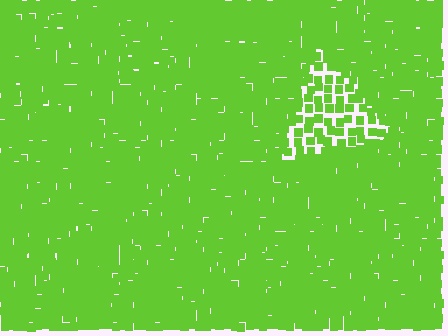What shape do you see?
I see a triangle.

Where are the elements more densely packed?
The elements are more densely packed outside the triangle boundary.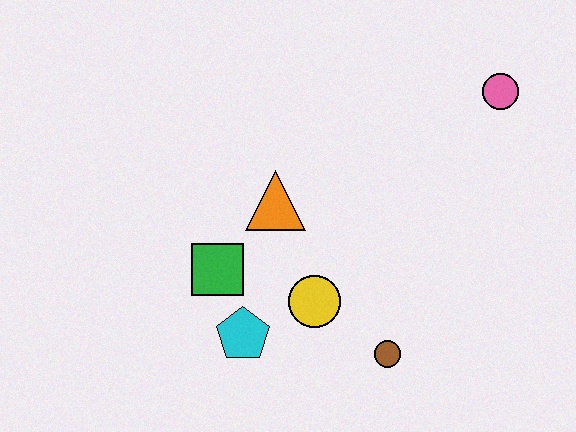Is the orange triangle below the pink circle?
Yes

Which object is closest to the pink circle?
The orange triangle is closest to the pink circle.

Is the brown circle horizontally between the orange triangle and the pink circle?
Yes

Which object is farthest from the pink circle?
The cyan pentagon is farthest from the pink circle.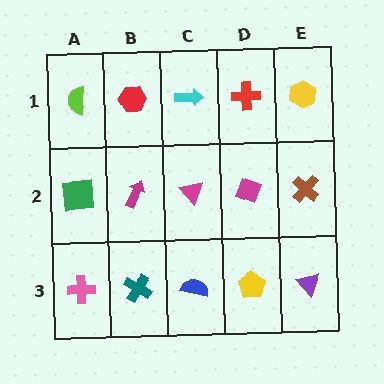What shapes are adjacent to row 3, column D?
A magenta diamond (row 2, column D), a blue semicircle (row 3, column C), a purple triangle (row 3, column E).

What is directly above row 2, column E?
A yellow hexagon.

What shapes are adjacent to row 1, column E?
A brown cross (row 2, column E), a red cross (row 1, column D).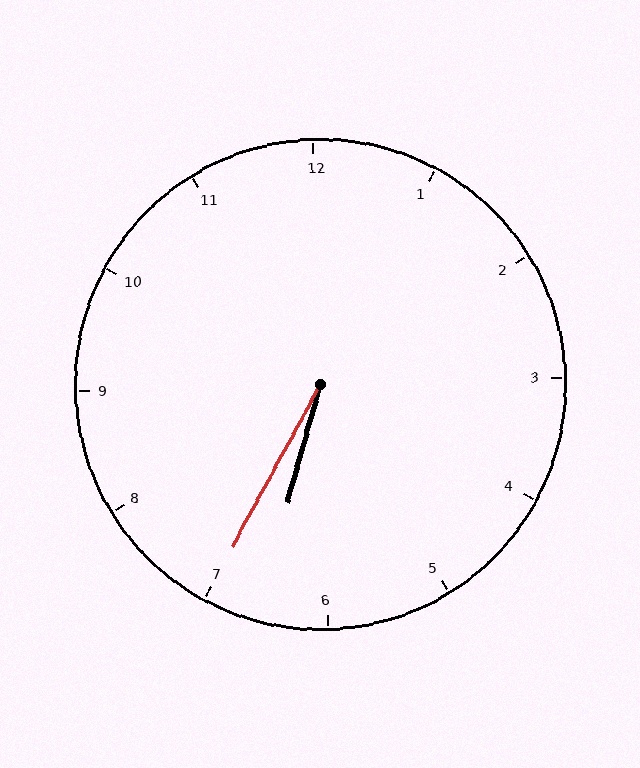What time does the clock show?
6:35.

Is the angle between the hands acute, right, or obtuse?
It is acute.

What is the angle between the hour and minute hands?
Approximately 12 degrees.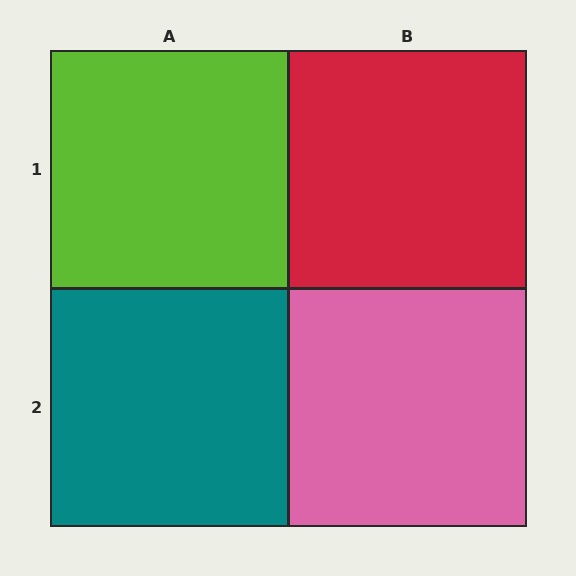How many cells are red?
1 cell is red.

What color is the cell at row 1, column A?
Lime.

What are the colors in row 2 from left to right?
Teal, pink.